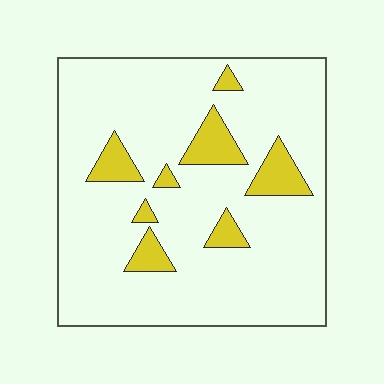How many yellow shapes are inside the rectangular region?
8.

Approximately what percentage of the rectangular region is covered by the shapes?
Approximately 15%.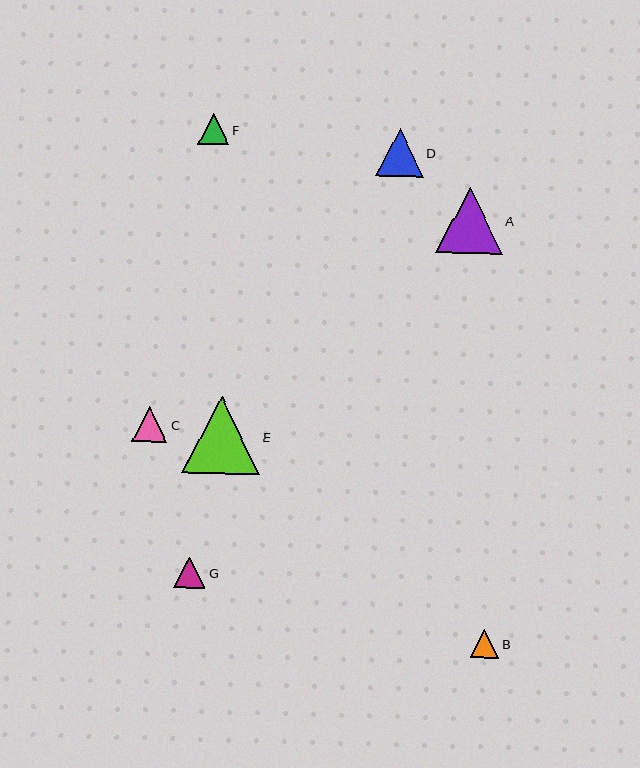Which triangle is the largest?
Triangle E is the largest with a size of approximately 78 pixels.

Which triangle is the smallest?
Triangle B is the smallest with a size of approximately 29 pixels.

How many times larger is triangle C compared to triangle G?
Triangle C is approximately 1.1 times the size of triangle G.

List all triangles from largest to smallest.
From largest to smallest: E, A, D, C, G, F, B.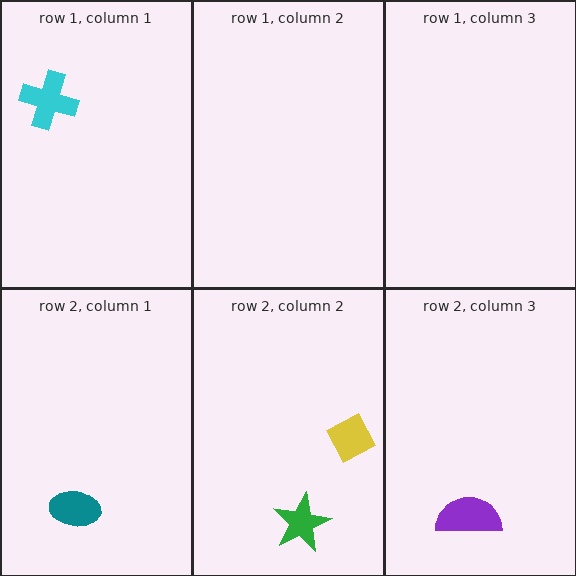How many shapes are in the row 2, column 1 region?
1.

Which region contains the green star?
The row 2, column 2 region.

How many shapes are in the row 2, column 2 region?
2.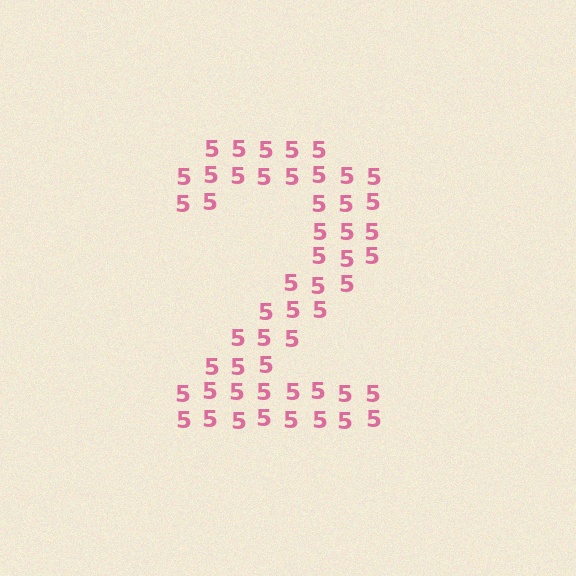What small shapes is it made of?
It is made of small digit 5's.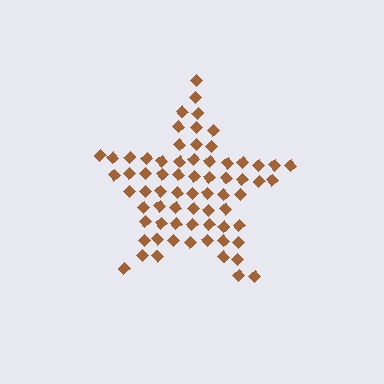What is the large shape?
The large shape is a star.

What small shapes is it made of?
It is made of small diamonds.